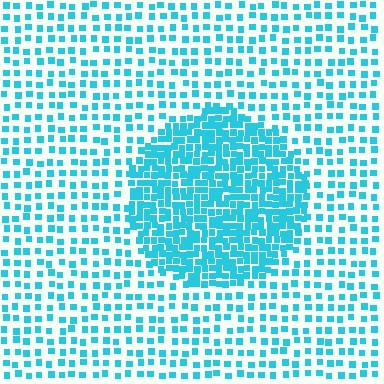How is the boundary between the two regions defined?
The boundary is defined by a change in element density (approximately 2.4x ratio). All elements are the same color, size, and shape.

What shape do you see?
I see a circle.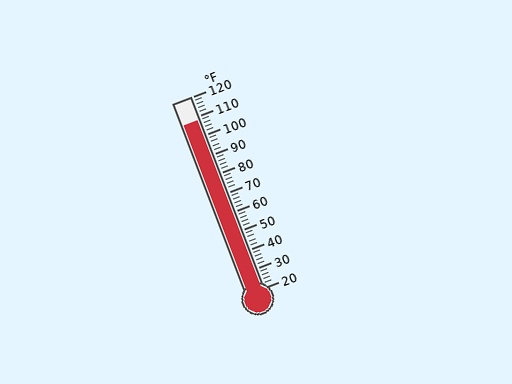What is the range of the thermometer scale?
The thermometer scale ranges from 20°F to 120°F.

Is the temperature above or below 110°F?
The temperature is below 110°F.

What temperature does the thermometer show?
The thermometer shows approximately 108°F.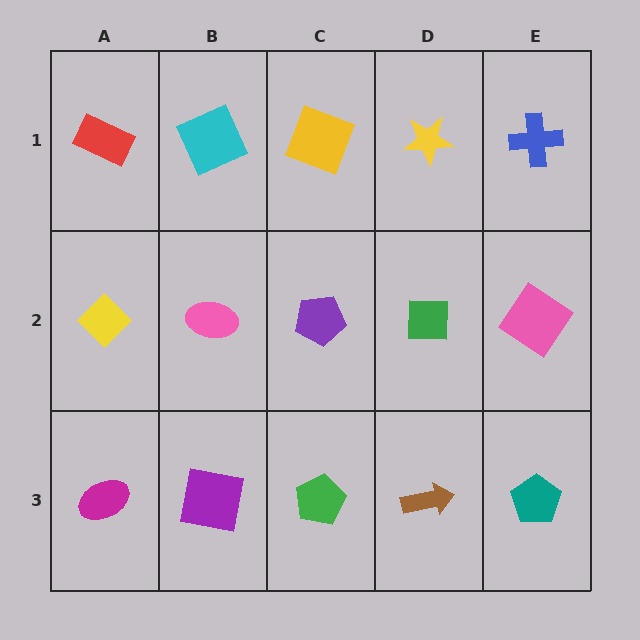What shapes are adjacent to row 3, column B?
A pink ellipse (row 2, column B), a magenta ellipse (row 3, column A), a green pentagon (row 3, column C).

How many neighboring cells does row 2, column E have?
3.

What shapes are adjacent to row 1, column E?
A pink diamond (row 2, column E), a yellow star (row 1, column D).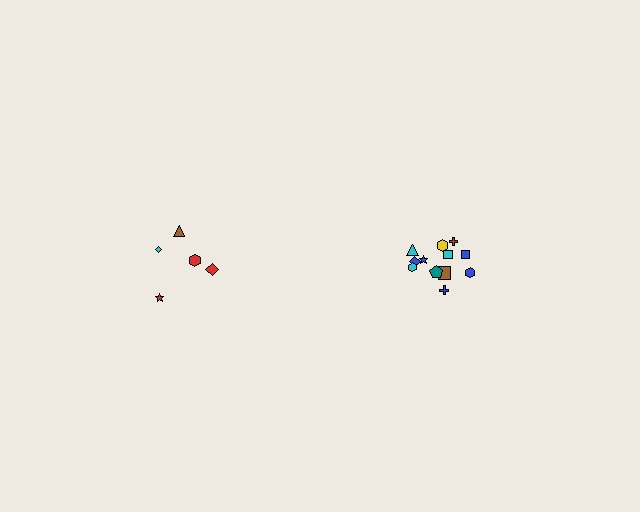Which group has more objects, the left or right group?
The right group.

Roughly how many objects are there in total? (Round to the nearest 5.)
Roughly 15 objects in total.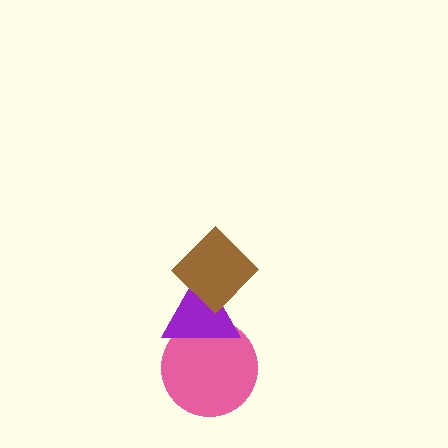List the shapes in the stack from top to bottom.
From top to bottom: the brown diamond, the purple triangle, the pink circle.